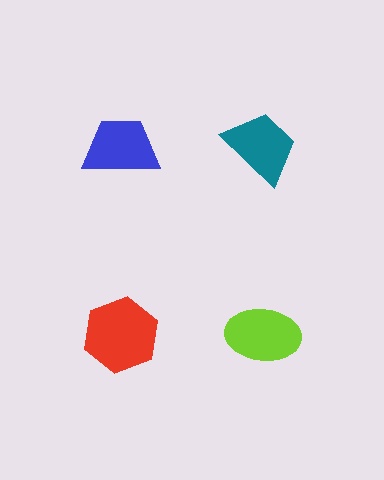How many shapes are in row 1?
2 shapes.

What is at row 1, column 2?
A teal trapezoid.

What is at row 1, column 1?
A blue trapezoid.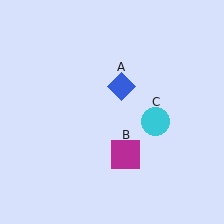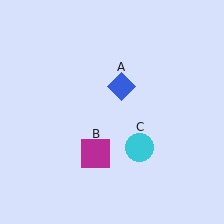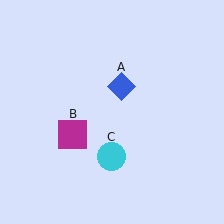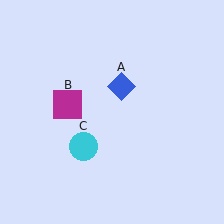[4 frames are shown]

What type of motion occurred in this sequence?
The magenta square (object B), cyan circle (object C) rotated clockwise around the center of the scene.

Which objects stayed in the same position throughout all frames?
Blue diamond (object A) remained stationary.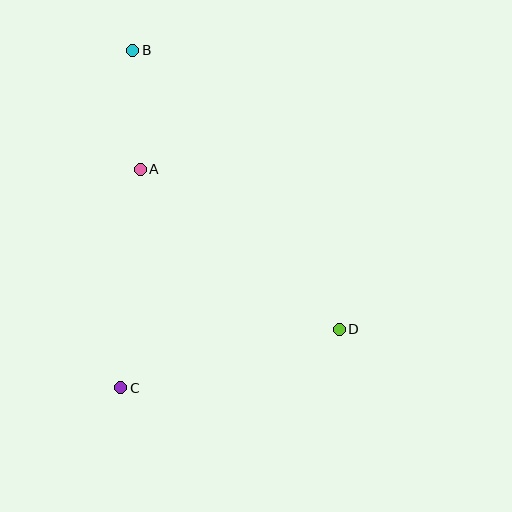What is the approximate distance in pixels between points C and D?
The distance between C and D is approximately 226 pixels.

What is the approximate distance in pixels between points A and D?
The distance between A and D is approximately 256 pixels.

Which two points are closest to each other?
Points A and B are closest to each other.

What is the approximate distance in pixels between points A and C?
The distance between A and C is approximately 219 pixels.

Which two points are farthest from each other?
Points B and D are farthest from each other.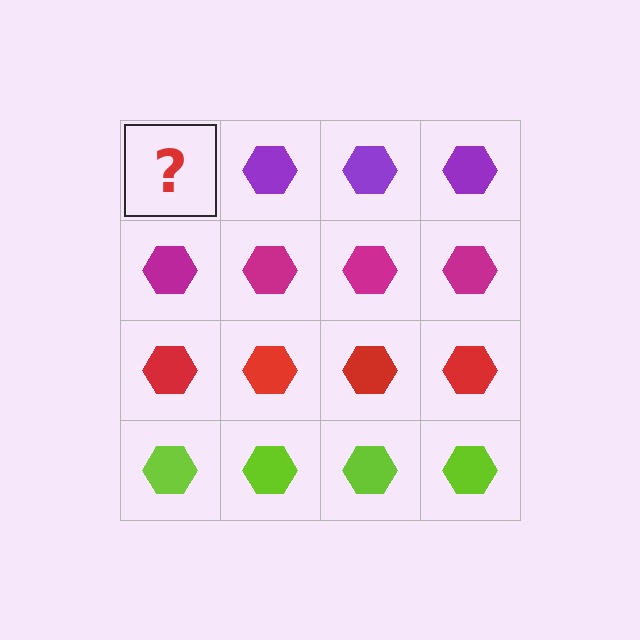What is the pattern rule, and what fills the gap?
The rule is that each row has a consistent color. The gap should be filled with a purple hexagon.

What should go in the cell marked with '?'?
The missing cell should contain a purple hexagon.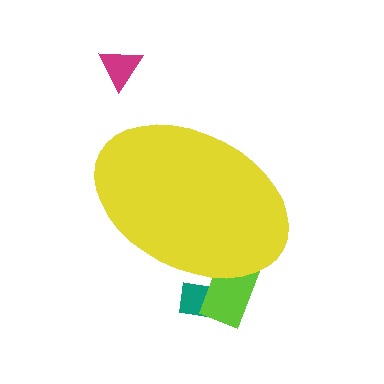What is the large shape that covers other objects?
A yellow ellipse.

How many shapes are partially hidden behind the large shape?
2 shapes are partially hidden.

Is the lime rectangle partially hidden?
Yes, the lime rectangle is partially hidden behind the yellow ellipse.